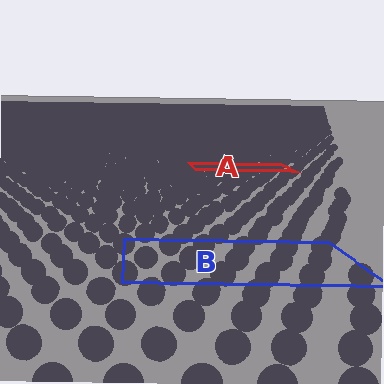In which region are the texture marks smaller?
The texture marks are smaller in region A, because it is farther away.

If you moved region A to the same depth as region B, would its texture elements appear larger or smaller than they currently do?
They would appear larger. At a closer depth, the same texture elements are projected at a bigger on-screen size.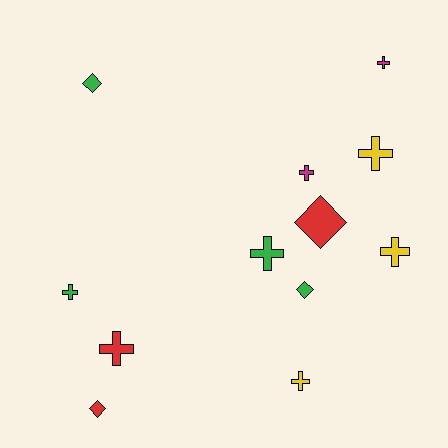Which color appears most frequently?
Green, with 4 objects.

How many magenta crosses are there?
There are 2 magenta crosses.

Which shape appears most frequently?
Cross, with 8 objects.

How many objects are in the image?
There are 12 objects.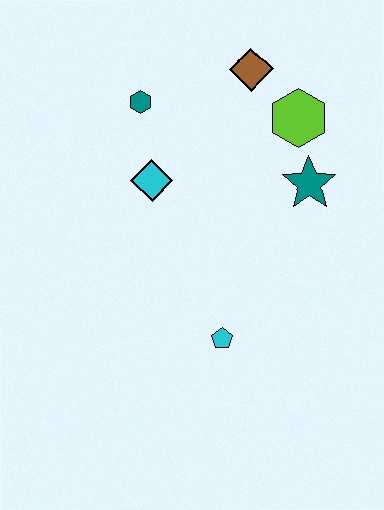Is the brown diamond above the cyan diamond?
Yes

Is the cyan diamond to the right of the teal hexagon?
Yes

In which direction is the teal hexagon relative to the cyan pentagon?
The teal hexagon is above the cyan pentagon.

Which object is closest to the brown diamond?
The lime hexagon is closest to the brown diamond.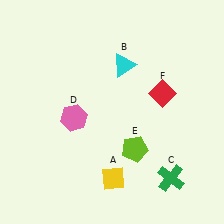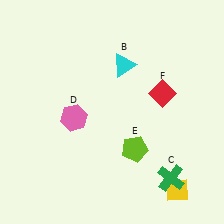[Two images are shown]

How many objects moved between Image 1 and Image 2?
1 object moved between the two images.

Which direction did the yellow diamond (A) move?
The yellow diamond (A) moved right.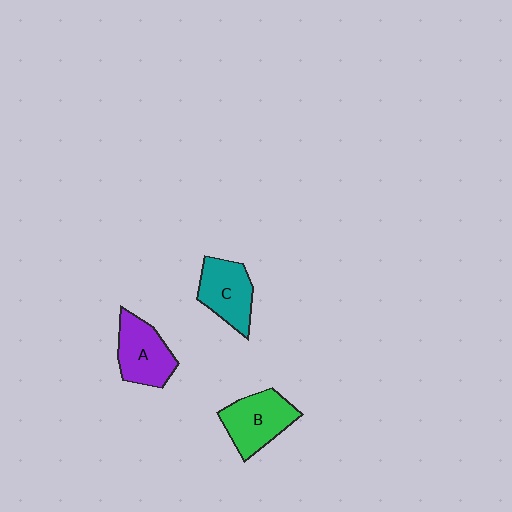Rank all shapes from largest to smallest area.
From largest to smallest: B (green), A (purple), C (teal).